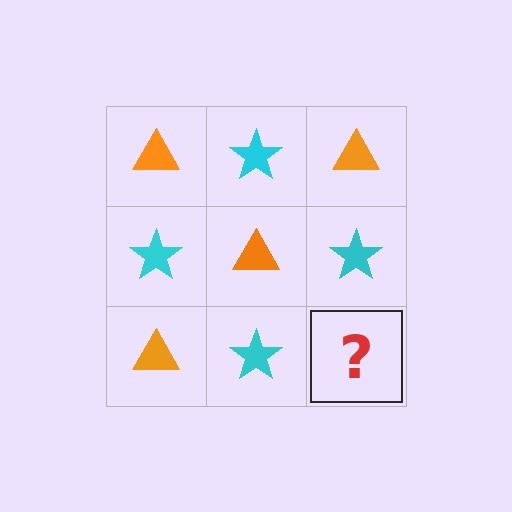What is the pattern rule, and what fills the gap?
The rule is that it alternates orange triangle and cyan star in a checkerboard pattern. The gap should be filled with an orange triangle.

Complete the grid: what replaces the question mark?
The question mark should be replaced with an orange triangle.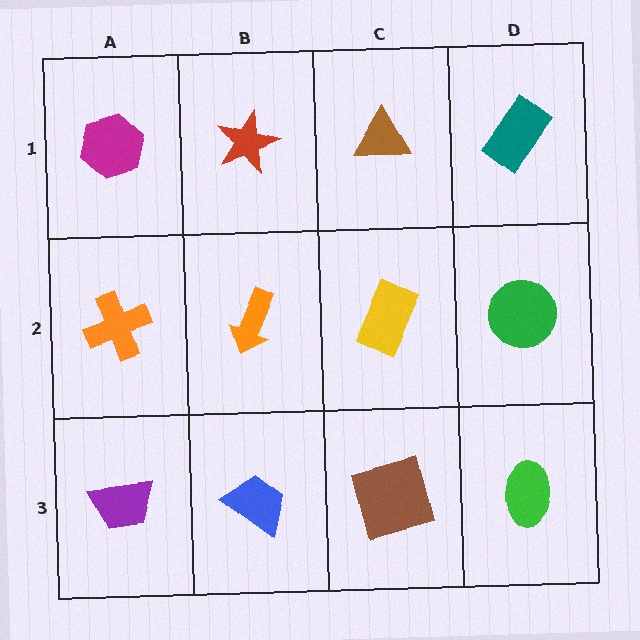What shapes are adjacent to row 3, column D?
A green circle (row 2, column D), a brown square (row 3, column C).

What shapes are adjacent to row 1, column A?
An orange cross (row 2, column A), a red star (row 1, column B).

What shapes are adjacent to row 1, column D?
A green circle (row 2, column D), a brown triangle (row 1, column C).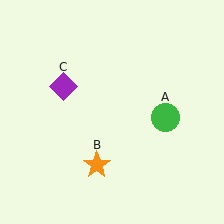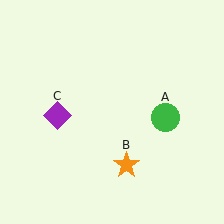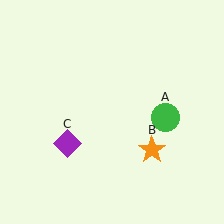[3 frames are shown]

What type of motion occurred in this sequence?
The orange star (object B), purple diamond (object C) rotated counterclockwise around the center of the scene.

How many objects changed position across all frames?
2 objects changed position: orange star (object B), purple diamond (object C).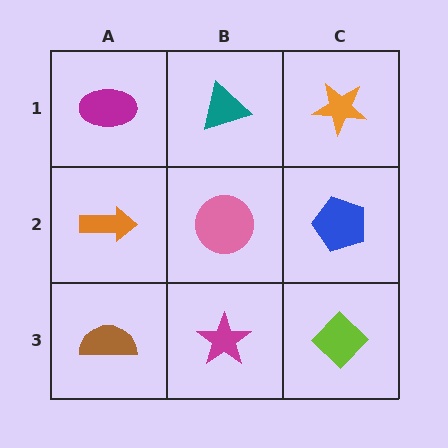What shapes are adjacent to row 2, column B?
A teal triangle (row 1, column B), a magenta star (row 3, column B), an orange arrow (row 2, column A), a blue pentagon (row 2, column C).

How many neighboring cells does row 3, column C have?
2.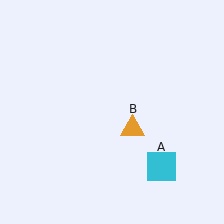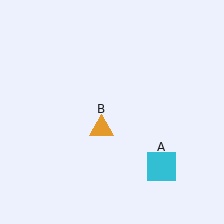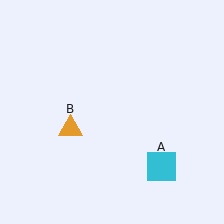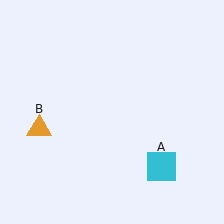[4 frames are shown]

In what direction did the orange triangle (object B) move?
The orange triangle (object B) moved left.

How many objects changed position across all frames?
1 object changed position: orange triangle (object B).